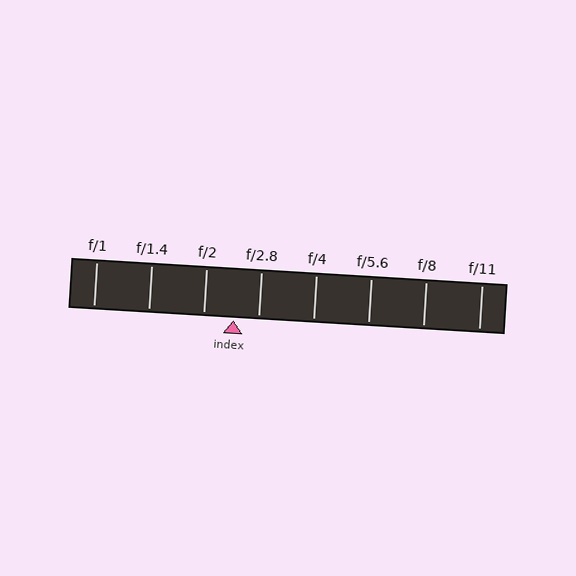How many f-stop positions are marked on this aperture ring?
There are 8 f-stop positions marked.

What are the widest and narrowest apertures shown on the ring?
The widest aperture shown is f/1 and the narrowest is f/11.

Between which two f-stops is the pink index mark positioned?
The index mark is between f/2 and f/2.8.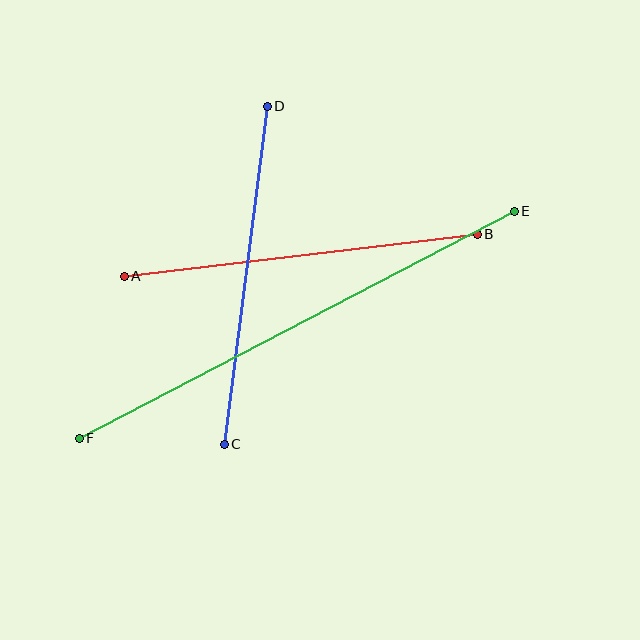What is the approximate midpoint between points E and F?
The midpoint is at approximately (297, 325) pixels.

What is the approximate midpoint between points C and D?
The midpoint is at approximately (246, 275) pixels.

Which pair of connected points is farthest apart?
Points E and F are farthest apart.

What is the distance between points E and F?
The distance is approximately 491 pixels.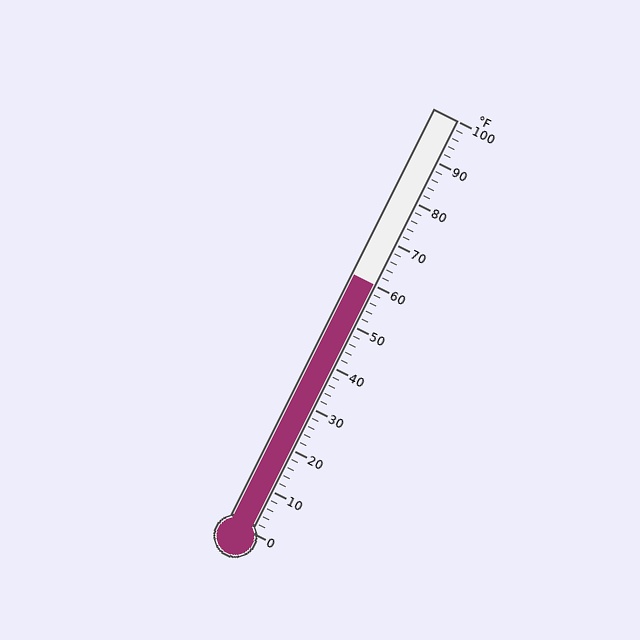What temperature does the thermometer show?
The thermometer shows approximately 60°F.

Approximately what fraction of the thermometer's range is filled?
The thermometer is filled to approximately 60% of its range.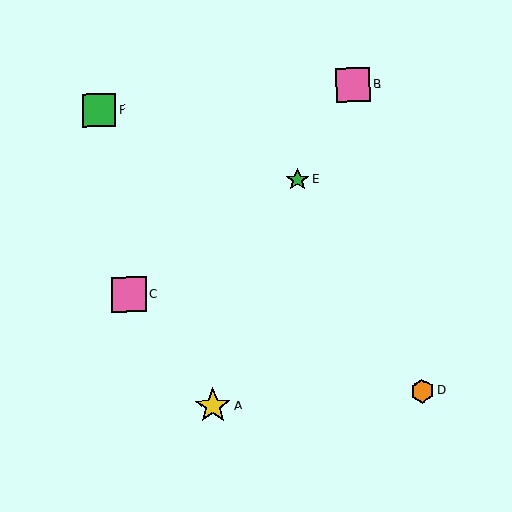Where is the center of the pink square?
The center of the pink square is at (353, 84).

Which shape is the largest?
The yellow star (labeled A) is the largest.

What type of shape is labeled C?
Shape C is a pink square.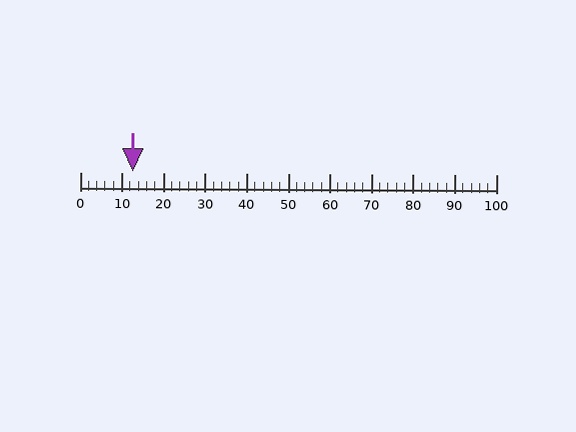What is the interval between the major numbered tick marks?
The major tick marks are spaced 10 units apart.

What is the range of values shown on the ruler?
The ruler shows values from 0 to 100.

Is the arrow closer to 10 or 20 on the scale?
The arrow is closer to 10.